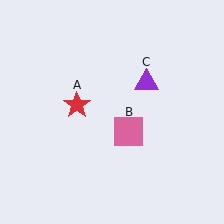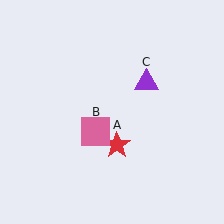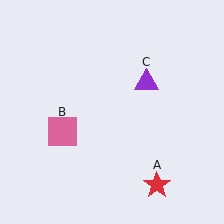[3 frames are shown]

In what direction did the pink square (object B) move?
The pink square (object B) moved left.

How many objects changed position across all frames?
2 objects changed position: red star (object A), pink square (object B).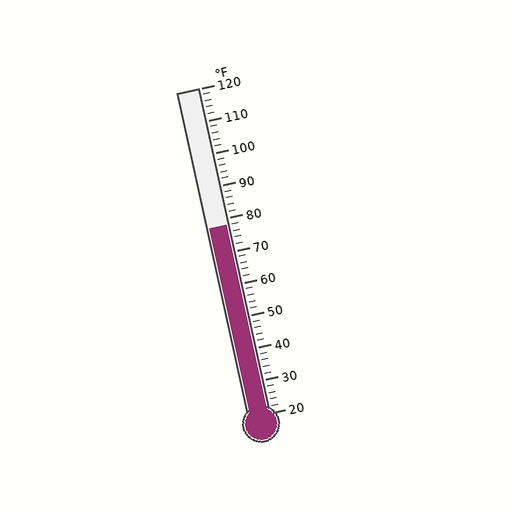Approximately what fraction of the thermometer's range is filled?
The thermometer is filled to approximately 60% of its range.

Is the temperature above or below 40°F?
The temperature is above 40°F.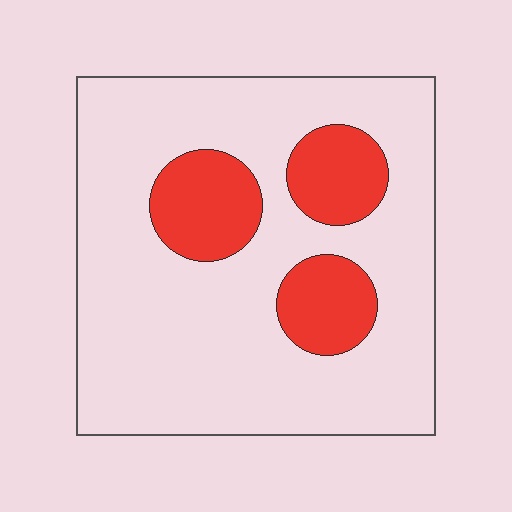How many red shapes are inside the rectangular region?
3.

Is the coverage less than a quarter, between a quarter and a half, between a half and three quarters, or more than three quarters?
Less than a quarter.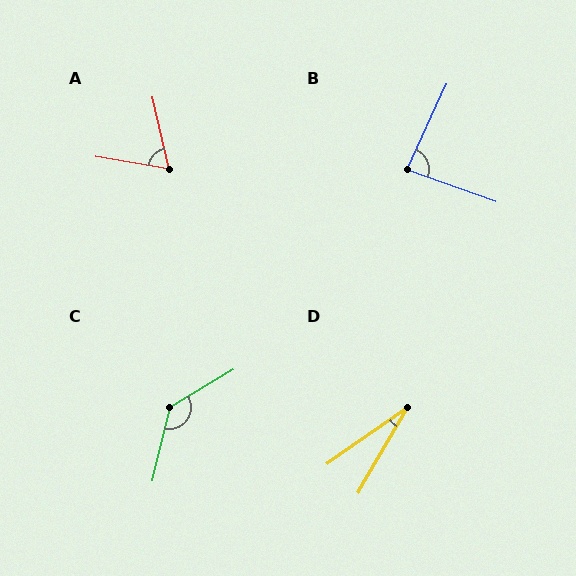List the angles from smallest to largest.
D (25°), A (67°), B (85°), C (134°).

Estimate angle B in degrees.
Approximately 85 degrees.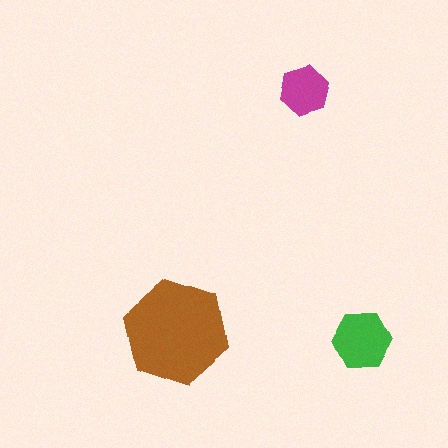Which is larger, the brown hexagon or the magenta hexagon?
The brown one.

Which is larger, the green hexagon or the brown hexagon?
The brown one.